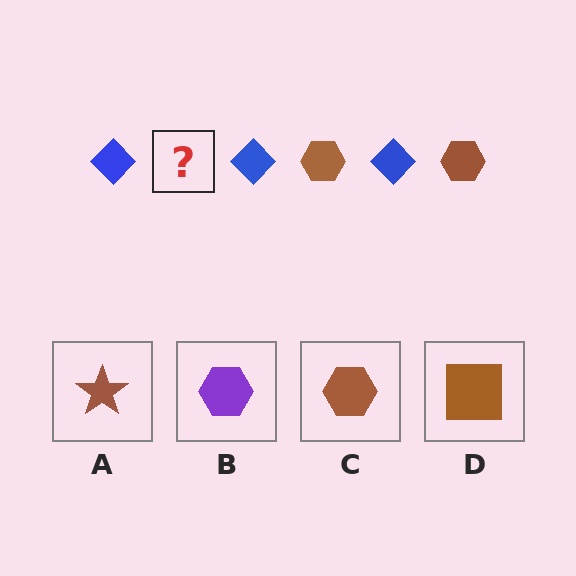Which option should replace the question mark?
Option C.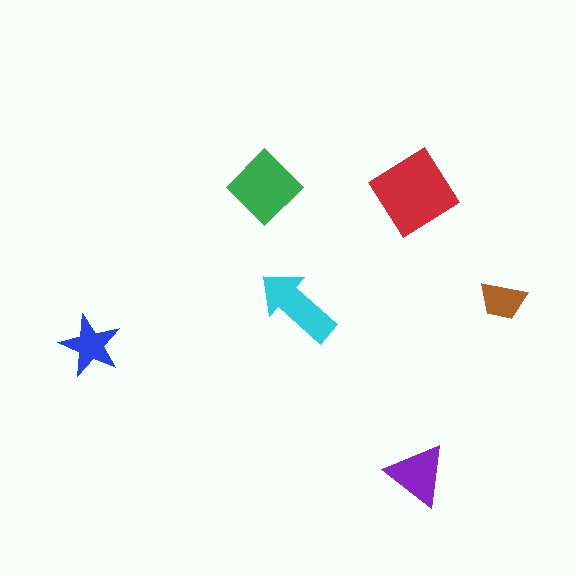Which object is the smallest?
The brown trapezoid.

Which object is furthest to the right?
The brown trapezoid is rightmost.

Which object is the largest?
The red diamond.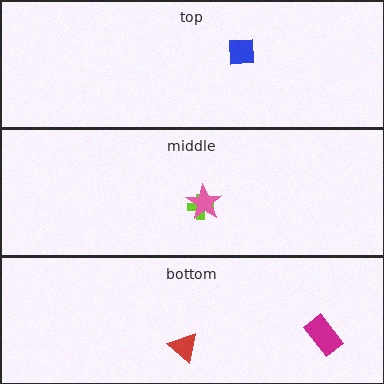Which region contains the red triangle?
The bottom region.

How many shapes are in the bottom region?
2.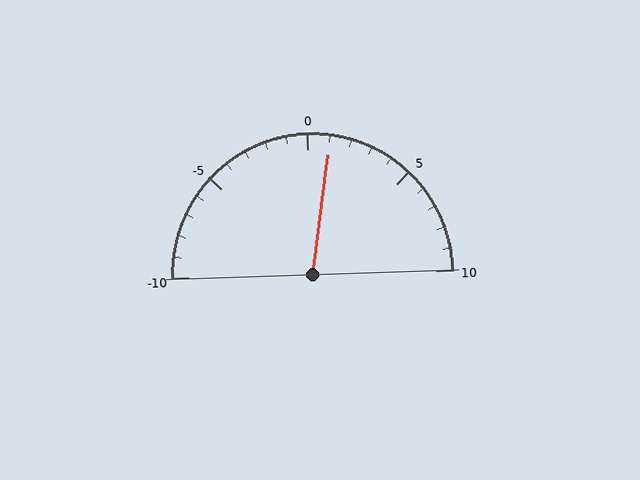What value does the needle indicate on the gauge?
The needle indicates approximately 1.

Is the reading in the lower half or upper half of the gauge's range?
The reading is in the upper half of the range (-10 to 10).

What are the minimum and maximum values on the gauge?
The gauge ranges from -10 to 10.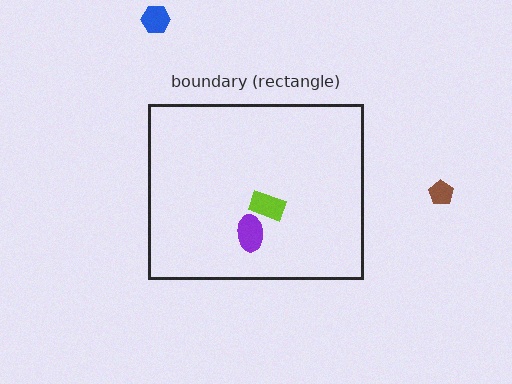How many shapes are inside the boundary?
2 inside, 2 outside.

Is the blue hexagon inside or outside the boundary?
Outside.